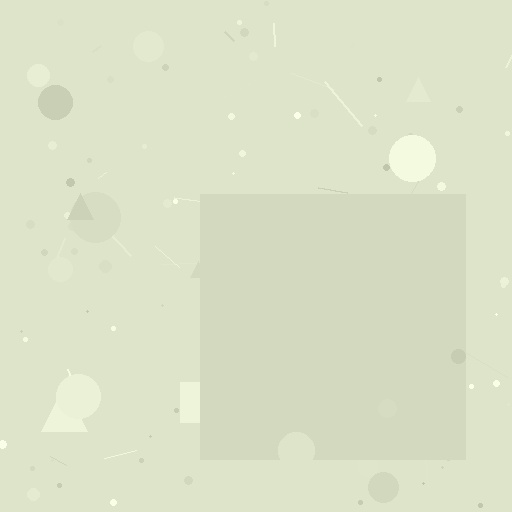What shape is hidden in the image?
A square is hidden in the image.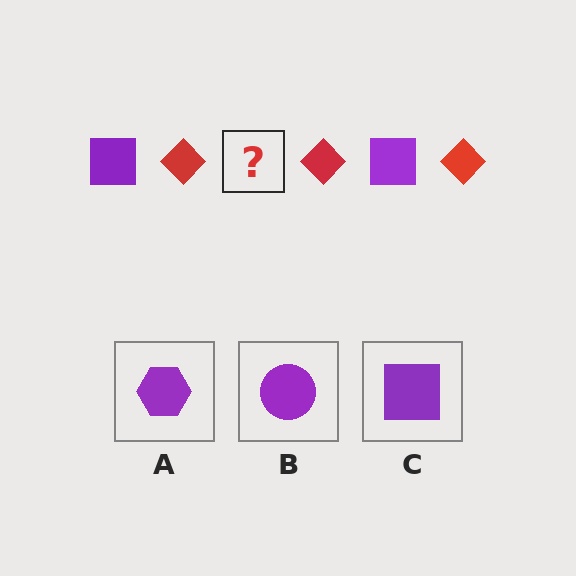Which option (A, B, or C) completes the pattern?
C.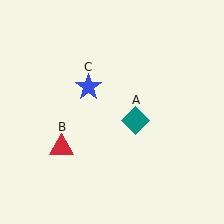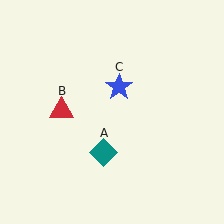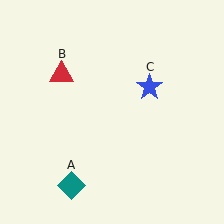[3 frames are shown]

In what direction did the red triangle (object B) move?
The red triangle (object B) moved up.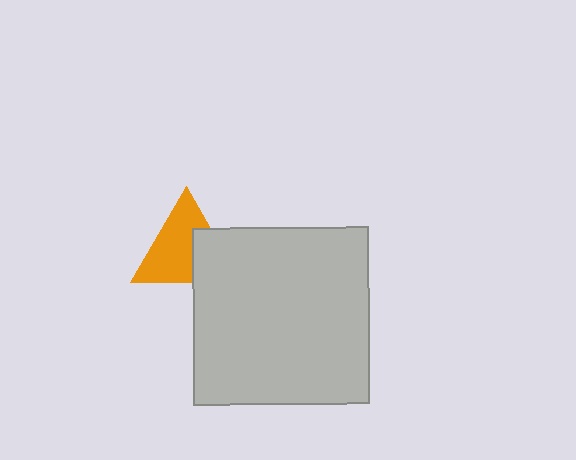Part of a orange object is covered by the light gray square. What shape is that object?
It is a triangle.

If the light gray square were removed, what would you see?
You would see the complete orange triangle.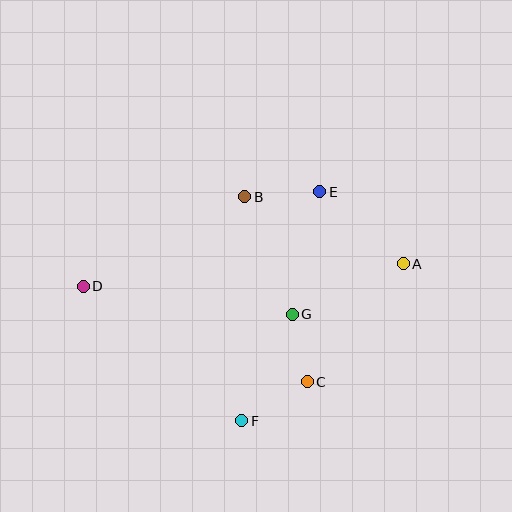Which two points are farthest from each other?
Points A and D are farthest from each other.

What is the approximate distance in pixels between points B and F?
The distance between B and F is approximately 224 pixels.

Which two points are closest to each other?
Points C and G are closest to each other.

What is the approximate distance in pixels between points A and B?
The distance between A and B is approximately 172 pixels.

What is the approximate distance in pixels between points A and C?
The distance between A and C is approximately 152 pixels.